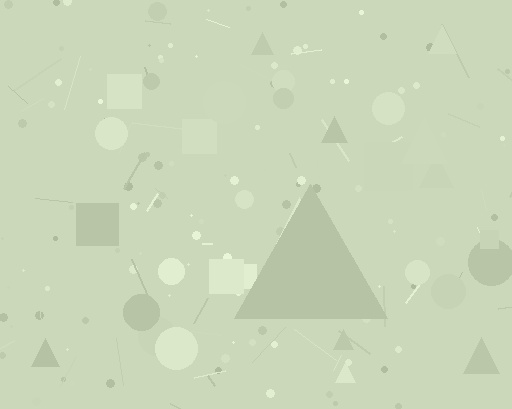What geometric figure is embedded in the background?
A triangle is embedded in the background.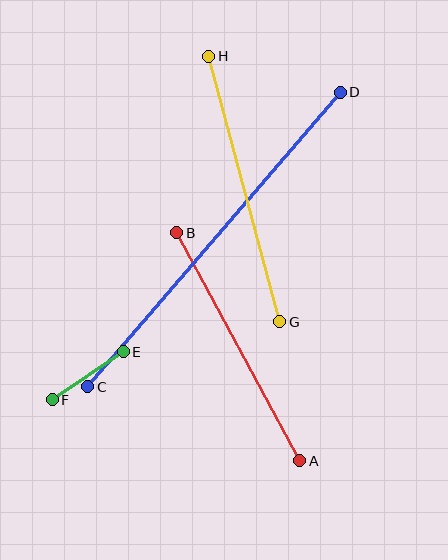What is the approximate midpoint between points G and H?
The midpoint is at approximately (244, 189) pixels.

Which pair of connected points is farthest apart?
Points C and D are farthest apart.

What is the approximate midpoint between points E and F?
The midpoint is at approximately (88, 376) pixels.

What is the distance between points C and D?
The distance is approximately 388 pixels.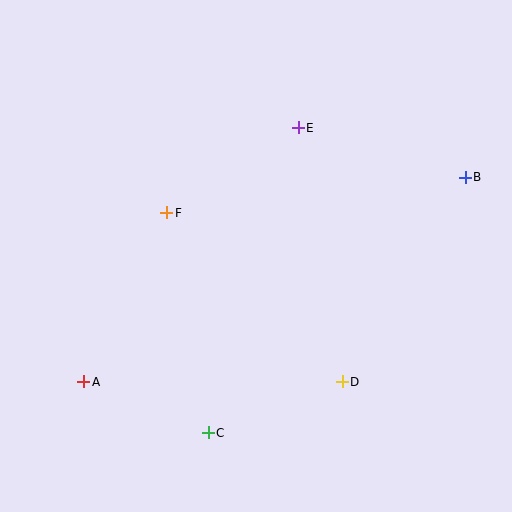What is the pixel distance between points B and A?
The distance between B and A is 433 pixels.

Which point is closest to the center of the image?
Point F at (167, 213) is closest to the center.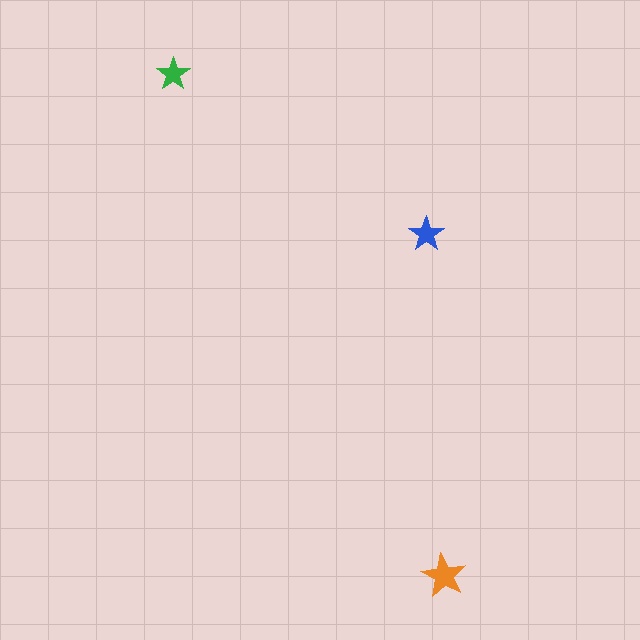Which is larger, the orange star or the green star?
The orange one.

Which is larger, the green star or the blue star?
The blue one.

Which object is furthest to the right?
The orange star is rightmost.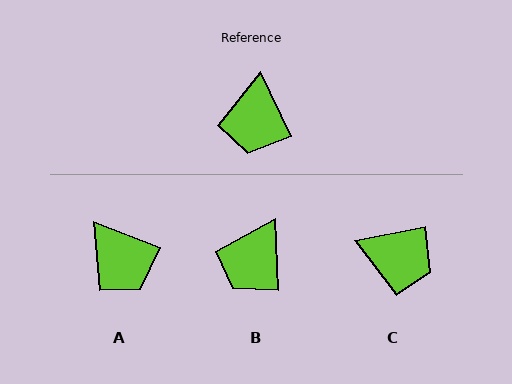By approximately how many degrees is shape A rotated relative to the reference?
Approximately 44 degrees counter-clockwise.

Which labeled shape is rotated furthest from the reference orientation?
C, about 76 degrees away.